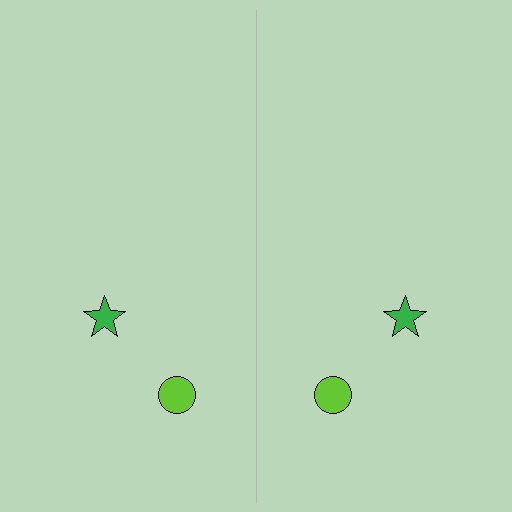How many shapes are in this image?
There are 4 shapes in this image.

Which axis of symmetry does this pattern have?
The pattern has a vertical axis of symmetry running through the center of the image.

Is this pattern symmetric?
Yes, this pattern has bilateral (reflection) symmetry.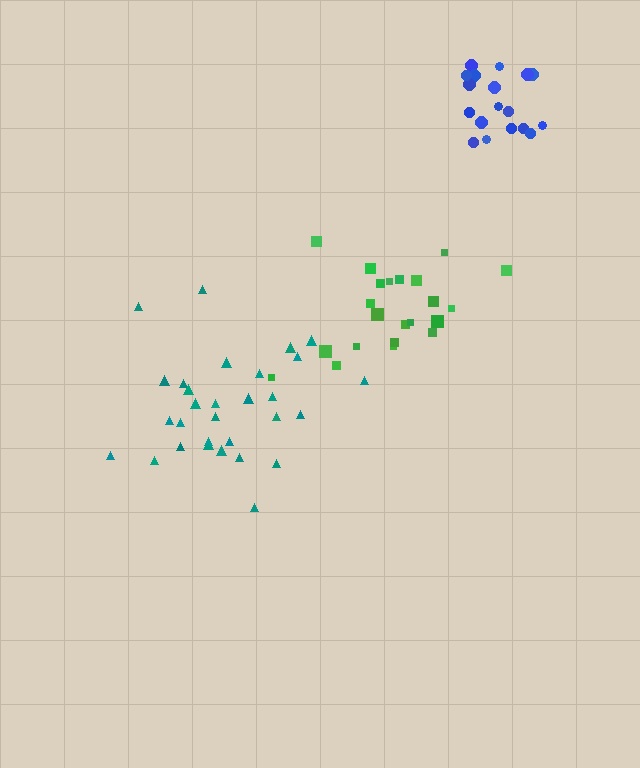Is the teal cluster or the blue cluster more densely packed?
Blue.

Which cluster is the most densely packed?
Blue.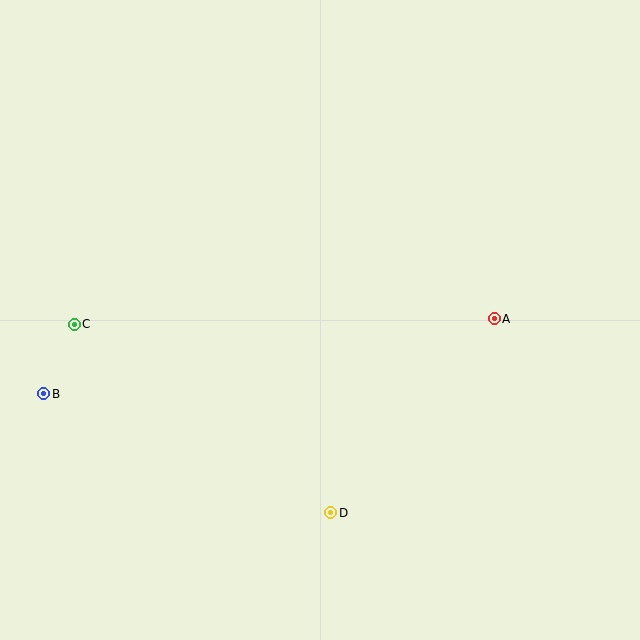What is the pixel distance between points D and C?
The distance between D and C is 318 pixels.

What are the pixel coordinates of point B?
Point B is at (44, 394).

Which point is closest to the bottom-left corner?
Point B is closest to the bottom-left corner.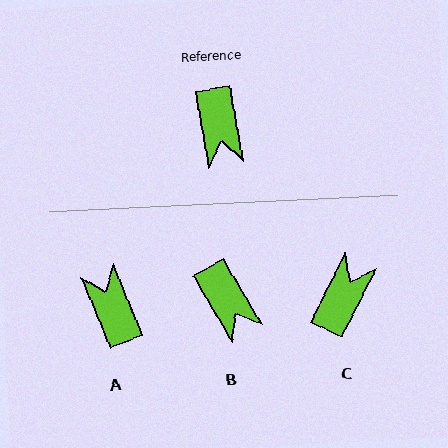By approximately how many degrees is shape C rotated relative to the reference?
Approximately 144 degrees counter-clockwise.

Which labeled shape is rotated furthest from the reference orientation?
A, about 167 degrees away.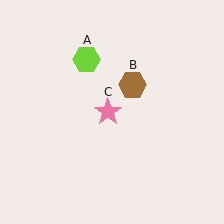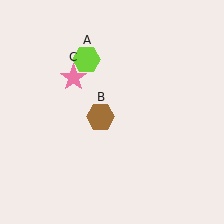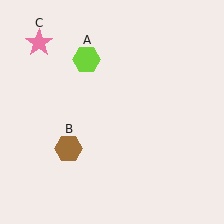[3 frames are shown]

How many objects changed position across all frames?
2 objects changed position: brown hexagon (object B), pink star (object C).